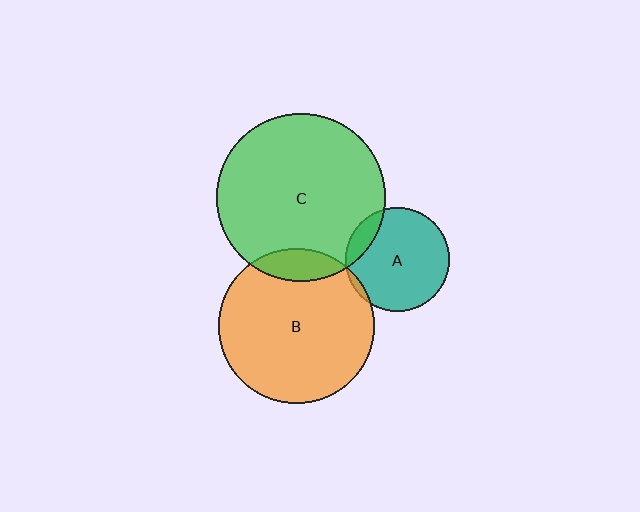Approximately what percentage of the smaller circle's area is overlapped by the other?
Approximately 10%.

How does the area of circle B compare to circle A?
Approximately 2.2 times.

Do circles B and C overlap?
Yes.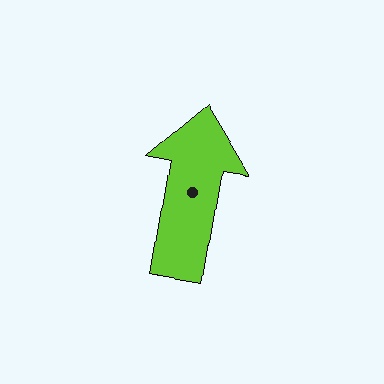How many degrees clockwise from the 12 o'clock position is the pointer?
Approximately 10 degrees.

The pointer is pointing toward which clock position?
Roughly 12 o'clock.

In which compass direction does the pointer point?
North.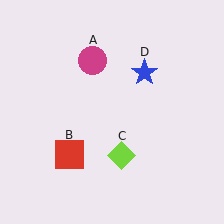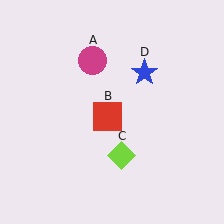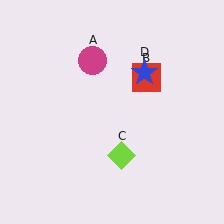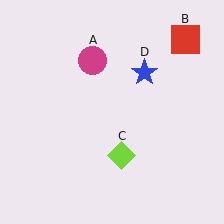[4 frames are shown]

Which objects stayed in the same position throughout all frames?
Magenta circle (object A) and lime diamond (object C) and blue star (object D) remained stationary.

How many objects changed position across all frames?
1 object changed position: red square (object B).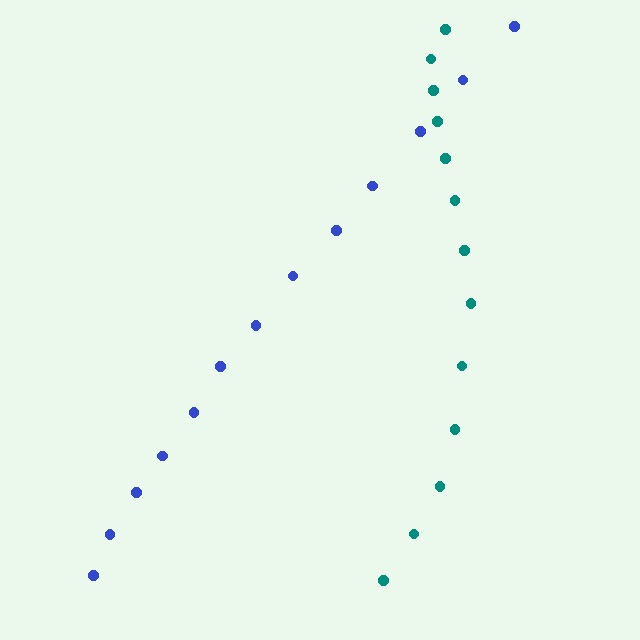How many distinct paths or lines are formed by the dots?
There are 2 distinct paths.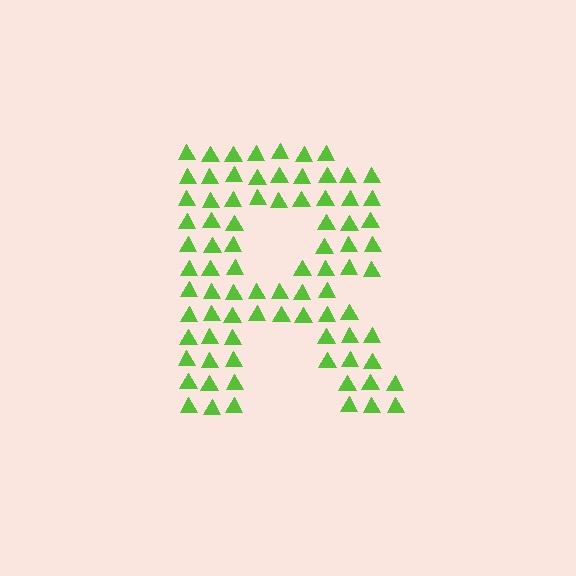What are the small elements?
The small elements are triangles.